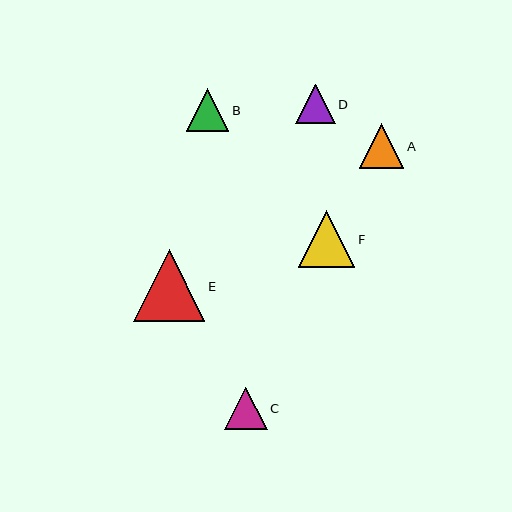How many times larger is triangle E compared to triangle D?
Triangle E is approximately 1.8 times the size of triangle D.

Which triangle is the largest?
Triangle E is the largest with a size of approximately 71 pixels.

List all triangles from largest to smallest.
From largest to smallest: E, F, A, B, C, D.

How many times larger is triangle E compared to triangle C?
Triangle E is approximately 1.7 times the size of triangle C.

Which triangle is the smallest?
Triangle D is the smallest with a size of approximately 40 pixels.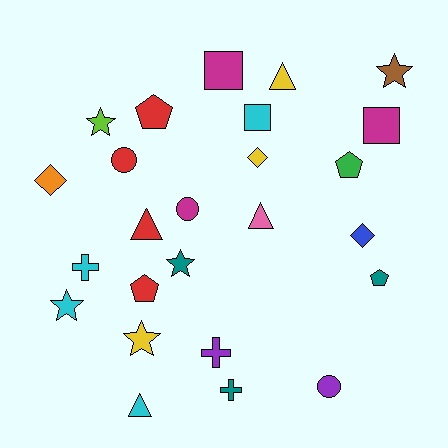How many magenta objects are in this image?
There are 3 magenta objects.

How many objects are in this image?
There are 25 objects.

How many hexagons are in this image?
There are no hexagons.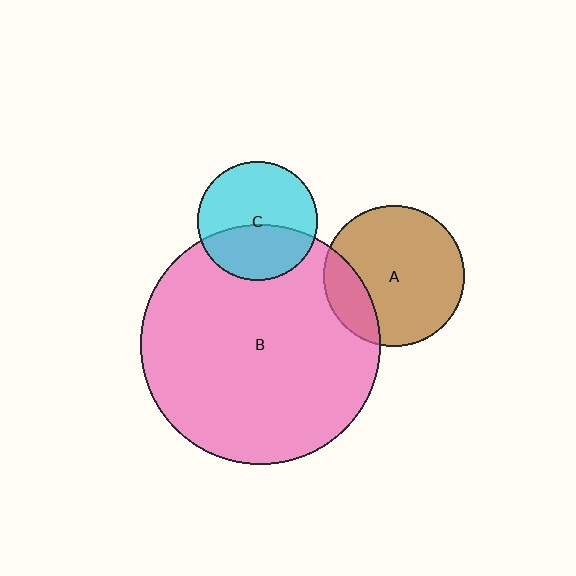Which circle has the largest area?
Circle B (pink).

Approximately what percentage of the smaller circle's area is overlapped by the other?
Approximately 40%.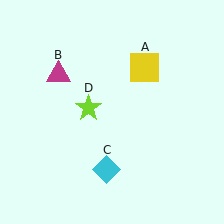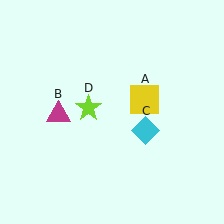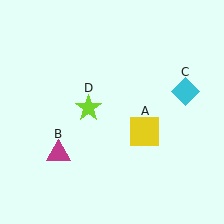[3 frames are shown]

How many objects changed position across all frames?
3 objects changed position: yellow square (object A), magenta triangle (object B), cyan diamond (object C).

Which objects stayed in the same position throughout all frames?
Lime star (object D) remained stationary.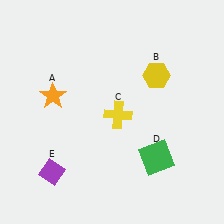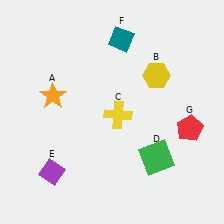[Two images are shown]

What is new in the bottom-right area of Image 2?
A red pentagon (G) was added in the bottom-right area of Image 2.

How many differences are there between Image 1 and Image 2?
There are 2 differences between the two images.